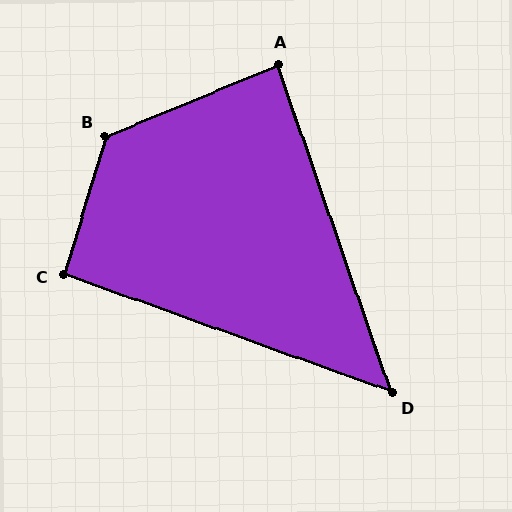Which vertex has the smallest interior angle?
D, at approximately 51 degrees.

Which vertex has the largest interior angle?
B, at approximately 129 degrees.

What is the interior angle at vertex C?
Approximately 93 degrees (approximately right).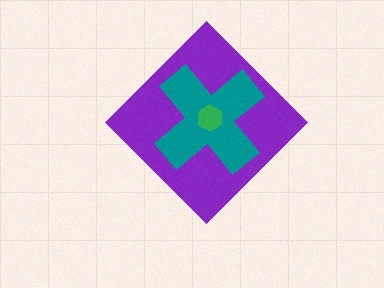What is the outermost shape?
The purple diamond.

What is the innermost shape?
The green hexagon.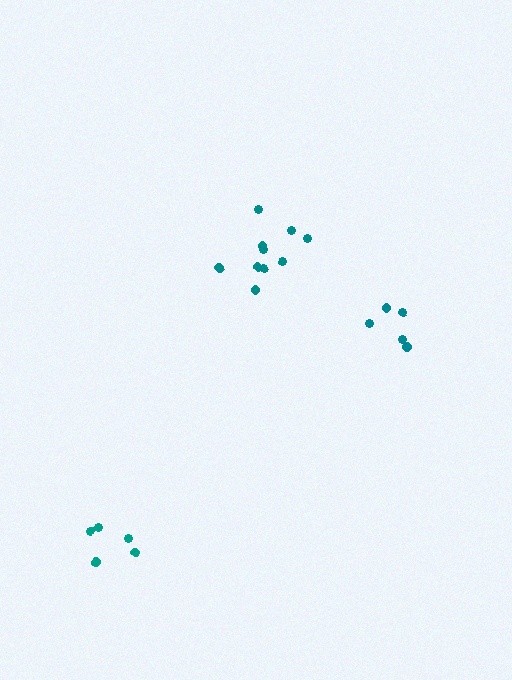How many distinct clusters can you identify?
There are 3 distinct clusters.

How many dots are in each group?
Group 1: 5 dots, Group 2: 5 dots, Group 3: 10 dots (20 total).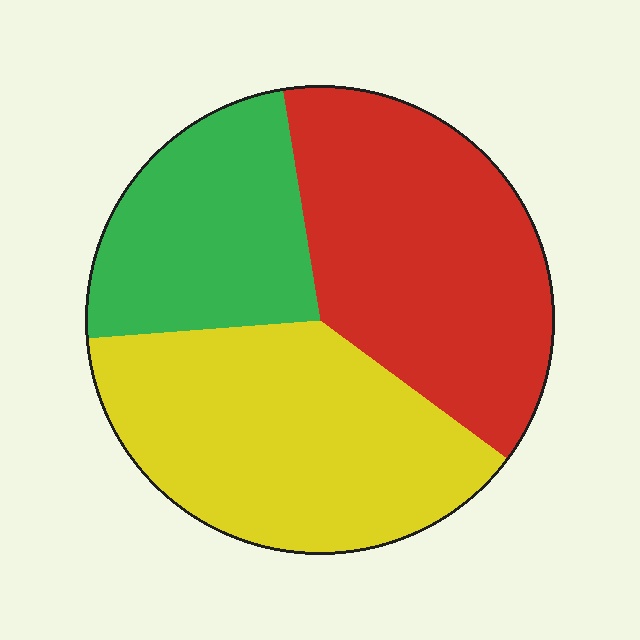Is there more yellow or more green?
Yellow.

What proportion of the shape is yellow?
Yellow takes up about three eighths (3/8) of the shape.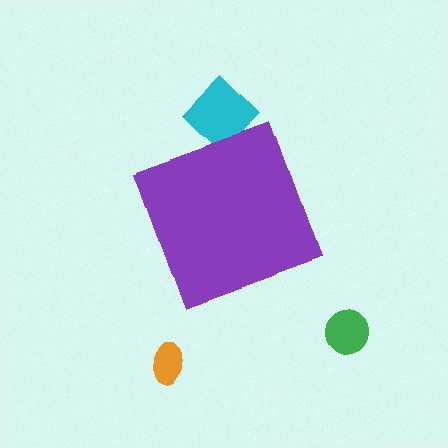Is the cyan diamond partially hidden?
Yes, the cyan diamond is partially hidden behind the purple diamond.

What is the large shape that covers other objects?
A purple diamond.